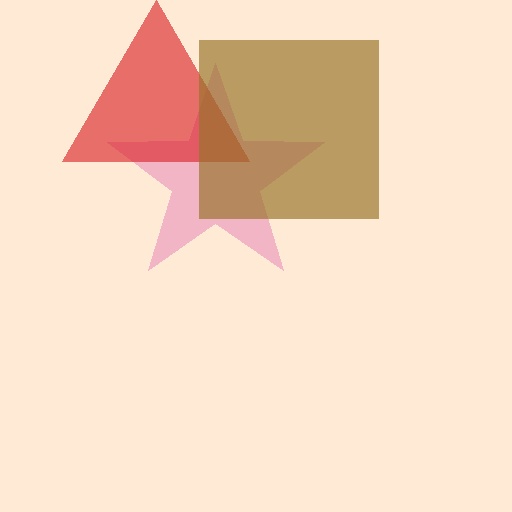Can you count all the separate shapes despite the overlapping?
Yes, there are 3 separate shapes.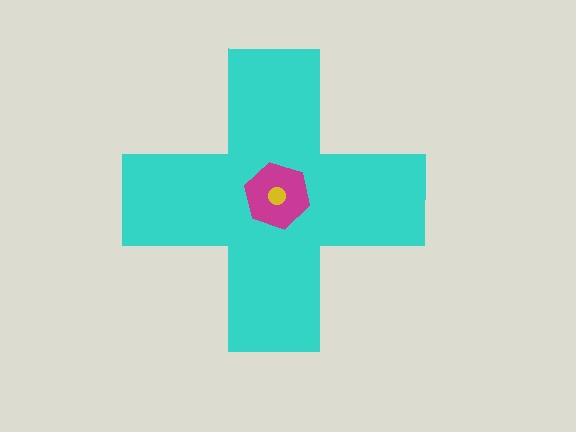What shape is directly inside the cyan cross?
The magenta hexagon.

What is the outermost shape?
The cyan cross.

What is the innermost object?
The yellow circle.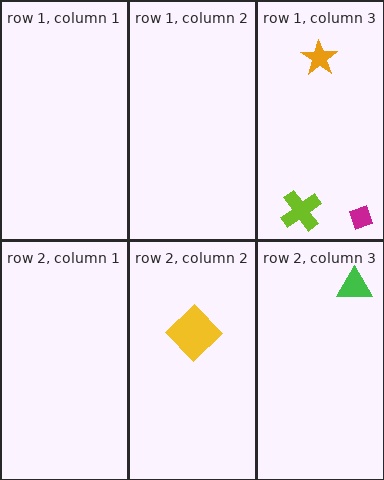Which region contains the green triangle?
The row 2, column 3 region.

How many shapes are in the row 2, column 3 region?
1.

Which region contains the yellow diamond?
The row 2, column 2 region.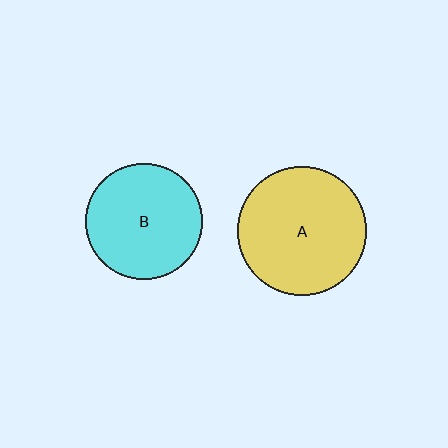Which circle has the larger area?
Circle A (yellow).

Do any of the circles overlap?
No, none of the circles overlap.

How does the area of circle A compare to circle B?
Approximately 1.2 times.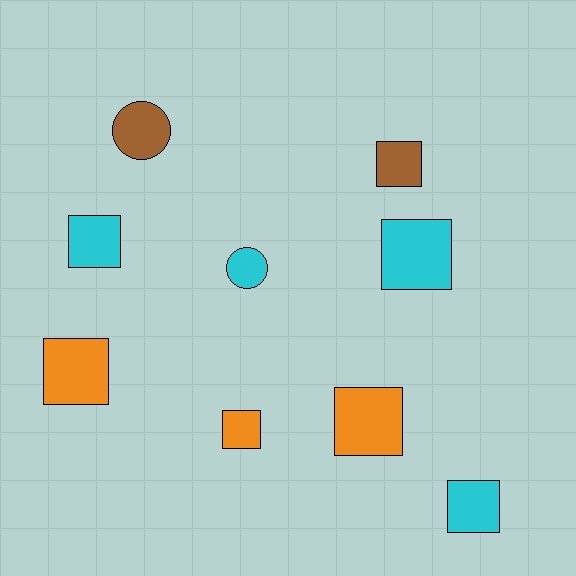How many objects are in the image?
There are 9 objects.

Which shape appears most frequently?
Square, with 7 objects.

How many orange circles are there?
There are no orange circles.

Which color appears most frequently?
Cyan, with 4 objects.